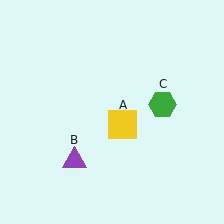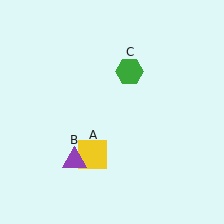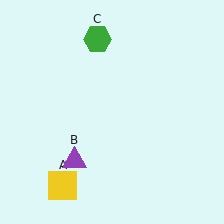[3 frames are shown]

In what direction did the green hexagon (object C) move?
The green hexagon (object C) moved up and to the left.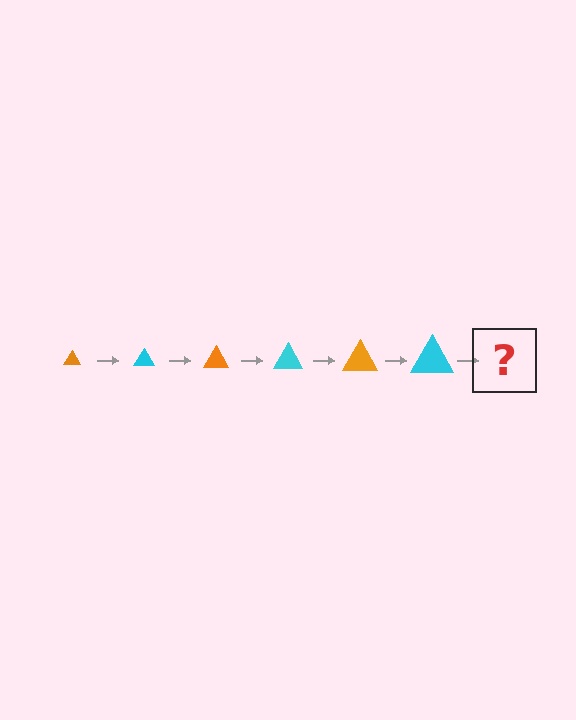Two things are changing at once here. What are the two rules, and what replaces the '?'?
The two rules are that the triangle grows larger each step and the color cycles through orange and cyan. The '?' should be an orange triangle, larger than the previous one.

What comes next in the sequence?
The next element should be an orange triangle, larger than the previous one.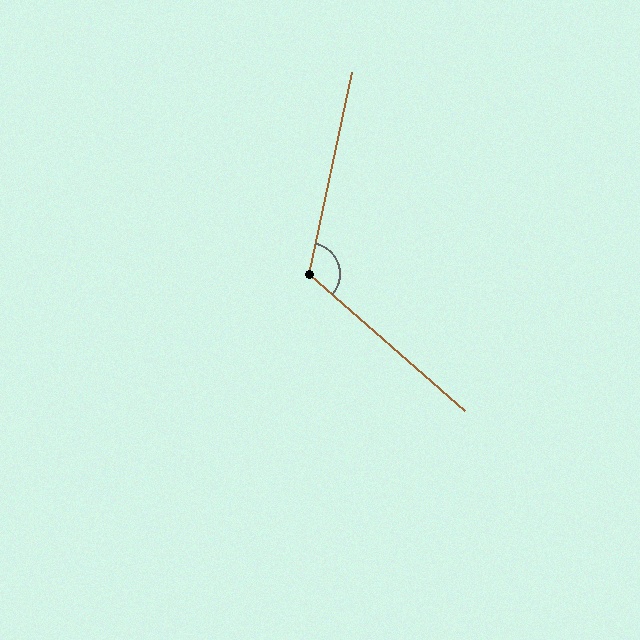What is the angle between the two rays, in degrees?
Approximately 119 degrees.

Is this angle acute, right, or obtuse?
It is obtuse.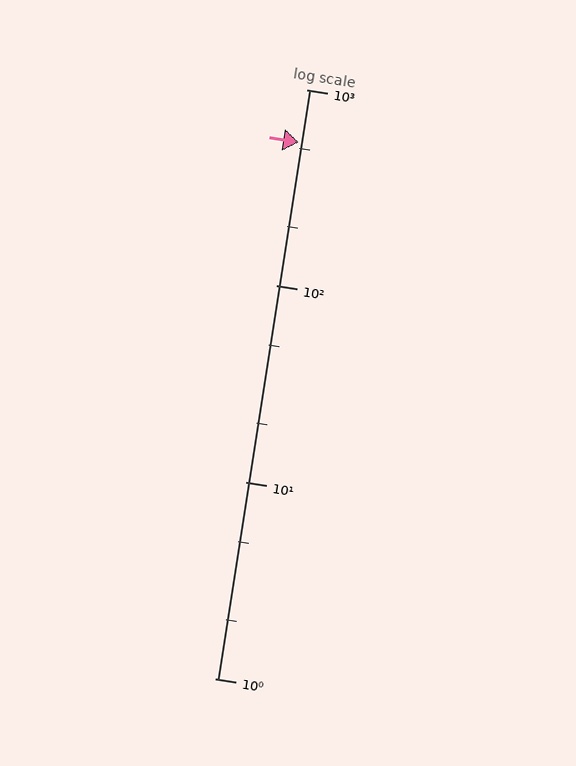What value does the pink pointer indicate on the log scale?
The pointer indicates approximately 540.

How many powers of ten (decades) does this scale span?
The scale spans 3 decades, from 1 to 1000.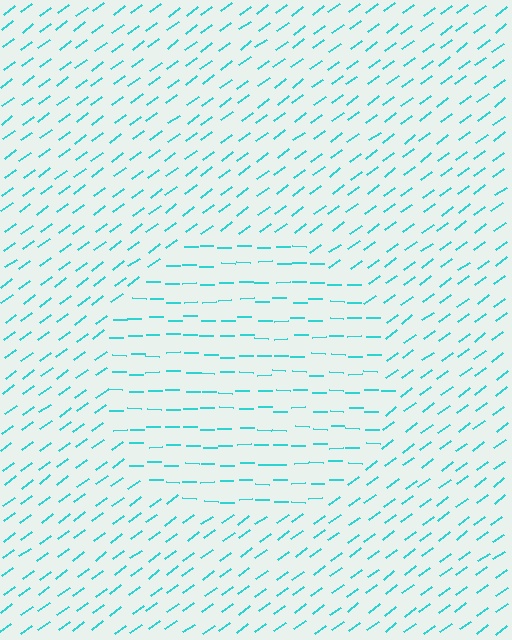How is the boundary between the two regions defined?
The boundary is defined purely by a change in line orientation (approximately 37 degrees difference). All lines are the same color and thickness.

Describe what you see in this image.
The image is filled with small cyan line segments. A circle region in the image has lines oriented differently from the surrounding lines, creating a visible texture boundary.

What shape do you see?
I see a circle.